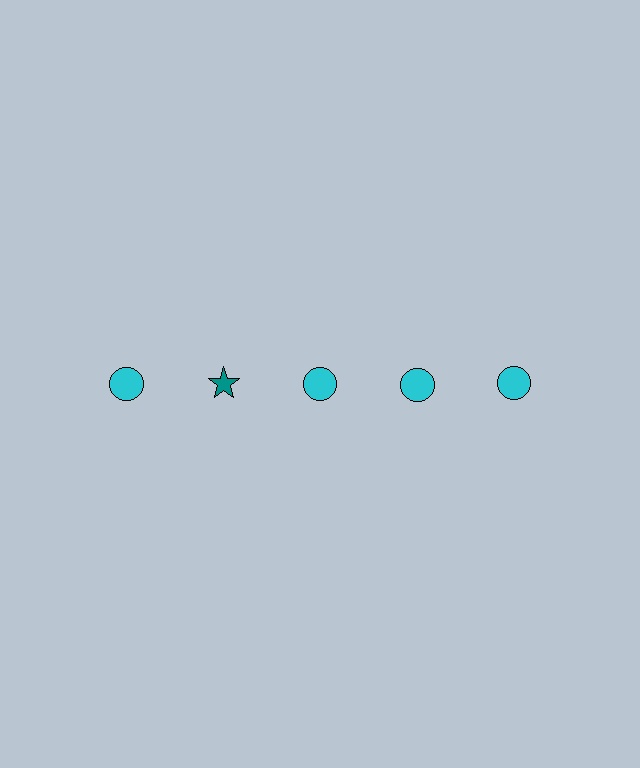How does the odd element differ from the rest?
It differs in both color (teal instead of cyan) and shape (star instead of circle).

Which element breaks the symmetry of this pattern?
The teal star in the top row, second from left column breaks the symmetry. All other shapes are cyan circles.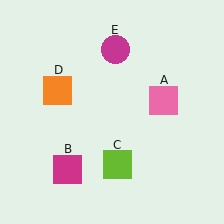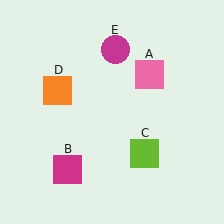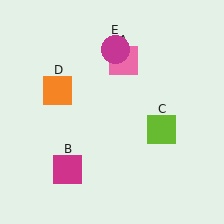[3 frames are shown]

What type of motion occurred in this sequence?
The pink square (object A), lime square (object C) rotated counterclockwise around the center of the scene.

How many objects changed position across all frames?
2 objects changed position: pink square (object A), lime square (object C).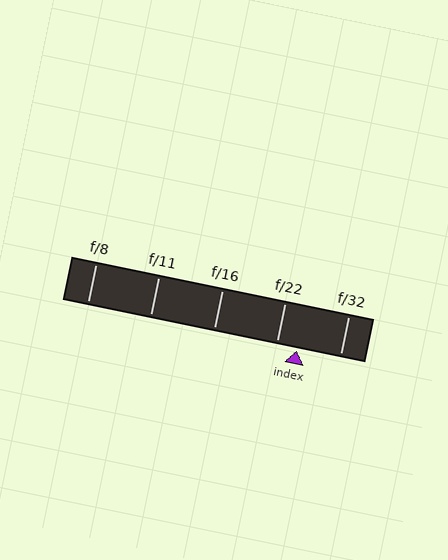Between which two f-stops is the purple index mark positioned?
The index mark is between f/22 and f/32.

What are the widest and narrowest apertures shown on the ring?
The widest aperture shown is f/8 and the narrowest is f/32.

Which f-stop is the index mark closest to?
The index mark is closest to f/22.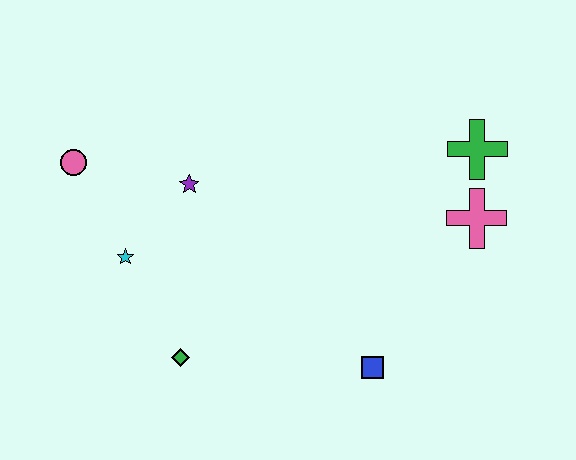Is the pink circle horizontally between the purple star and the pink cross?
No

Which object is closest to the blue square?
The pink cross is closest to the blue square.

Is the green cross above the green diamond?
Yes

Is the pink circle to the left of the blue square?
Yes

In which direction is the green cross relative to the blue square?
The green cross is above the blue square.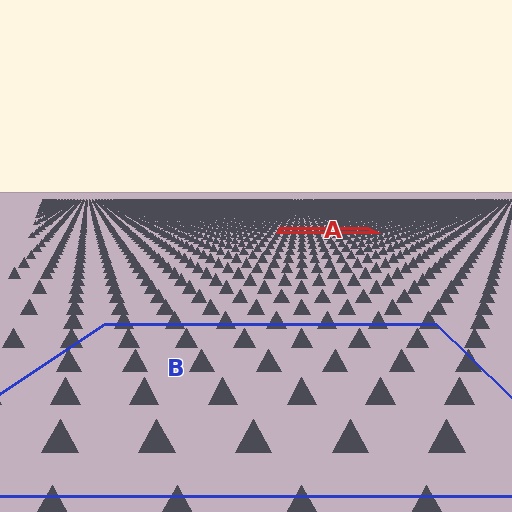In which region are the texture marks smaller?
The texture marks are smaller in region A, because it is farther away.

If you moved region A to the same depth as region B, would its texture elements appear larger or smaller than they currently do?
They would appear larger. At a closer depth, the same texture elements are projected at a bigger on-screen size.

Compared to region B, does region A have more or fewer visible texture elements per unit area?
Region A has more texture elements per unit area — they are packed more densely because it is farther away.